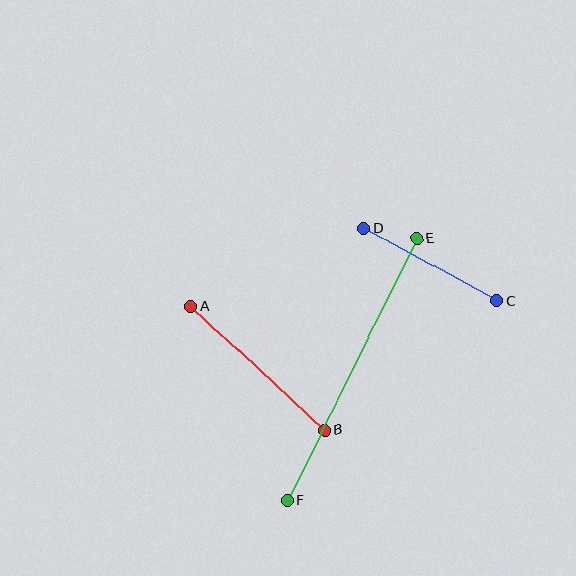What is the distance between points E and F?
The distance is approximately 292 pixels.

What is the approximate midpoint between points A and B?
The midpoint is at approximately (258, 368) pixels.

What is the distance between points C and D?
The distance is approximately 151 pixels.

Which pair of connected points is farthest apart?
Points E and F are farthest apart.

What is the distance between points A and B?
The distance is approximately 182 pixels.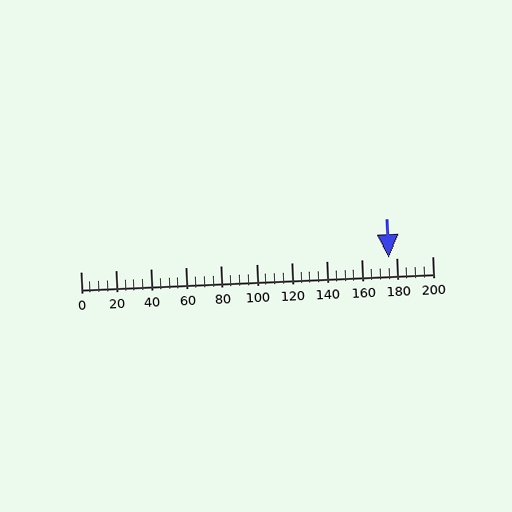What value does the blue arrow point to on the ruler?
The blue arrow points to approximately 175.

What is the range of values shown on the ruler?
The ruler shows values from 0 to 200.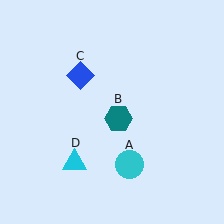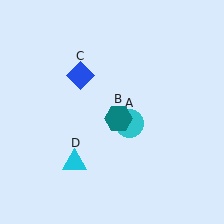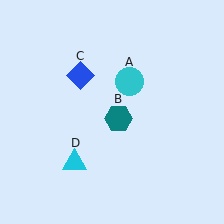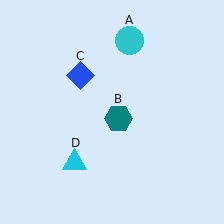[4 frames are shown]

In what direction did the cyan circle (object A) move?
The cyan circle (object A) moved up.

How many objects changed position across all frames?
1 object changed position: cyan circle (object A).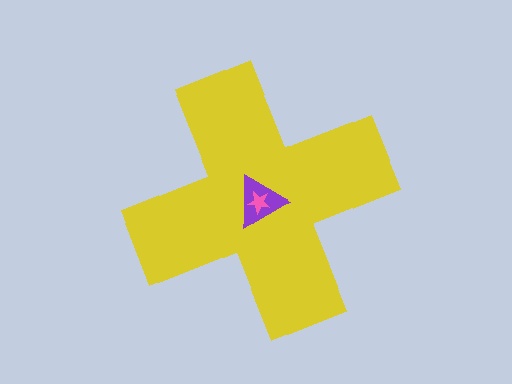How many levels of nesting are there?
3.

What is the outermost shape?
The yellow cross.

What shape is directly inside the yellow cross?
The purple triangle.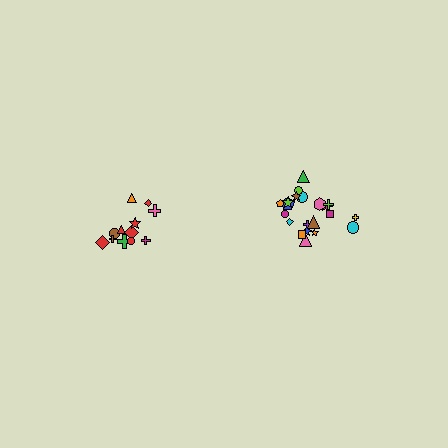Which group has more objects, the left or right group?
The right group.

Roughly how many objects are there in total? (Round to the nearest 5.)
Roughly 35 objects in total.